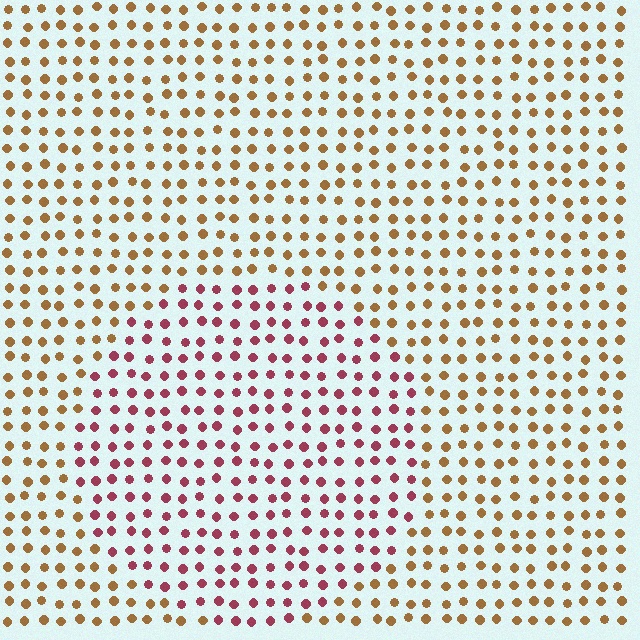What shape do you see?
I see a circle.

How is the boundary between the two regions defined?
The boundary is defined purely by a slight shift in hue (about 49 degrees). Spacing, size, and orientation are identical on both sides.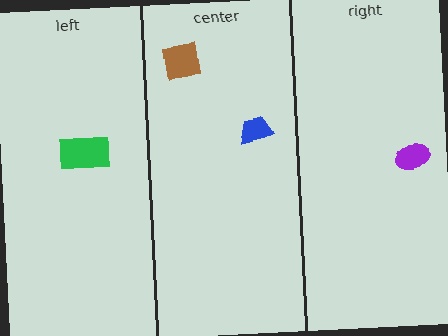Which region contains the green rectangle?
The left region.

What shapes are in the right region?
The purple ellipse.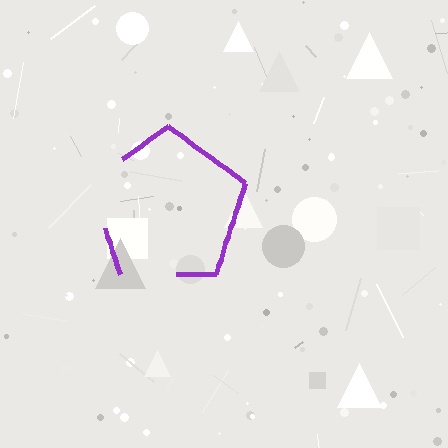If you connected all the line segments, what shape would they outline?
They would outline a pentagon.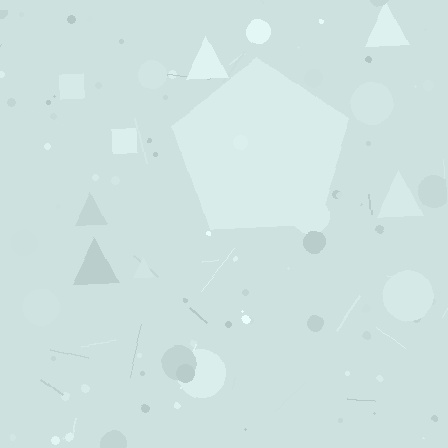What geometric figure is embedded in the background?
A pentagon is embedded in the background.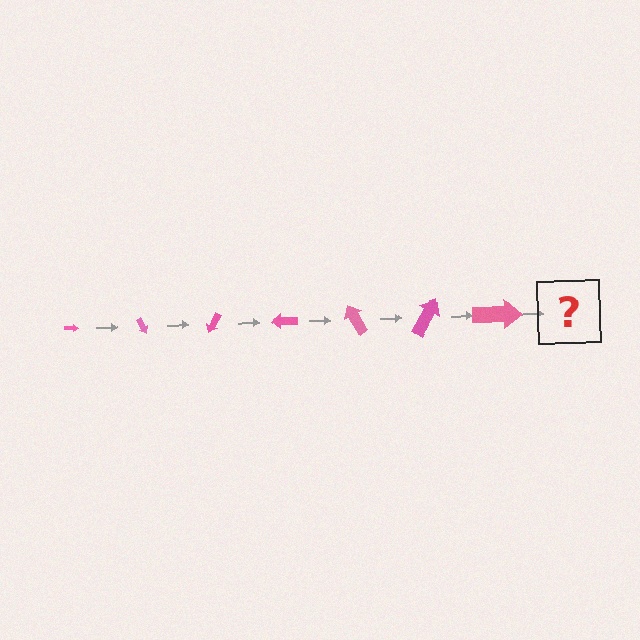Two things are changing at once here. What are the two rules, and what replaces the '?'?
The two rules are that the arrow grows larger each step and it rotates 60 degrees each step. The '?' should be an arrow, larger than the previous one and rotated 420 degrees from the start.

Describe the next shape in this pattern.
It should be an arrow, larger than the previous one and rotated 420 degrees from the start.